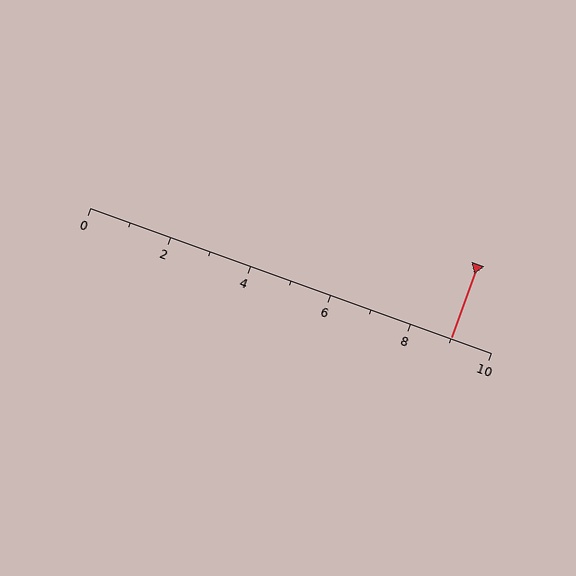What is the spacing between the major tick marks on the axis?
The major ticks are spaced 2 apart.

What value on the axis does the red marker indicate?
The marker indicates approximately 9.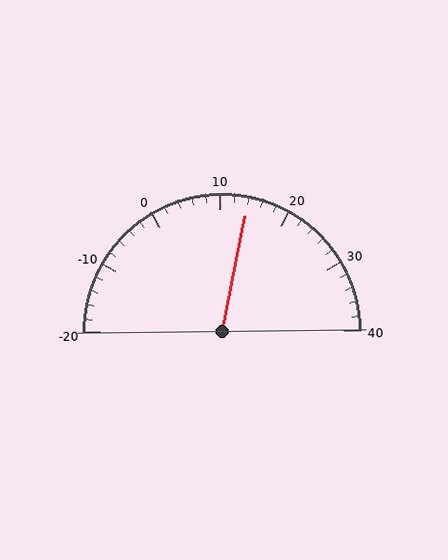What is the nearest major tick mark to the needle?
The nearest major tick mark is 10.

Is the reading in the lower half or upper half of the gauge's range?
The reading is in the upper half of the range (-20 to 40).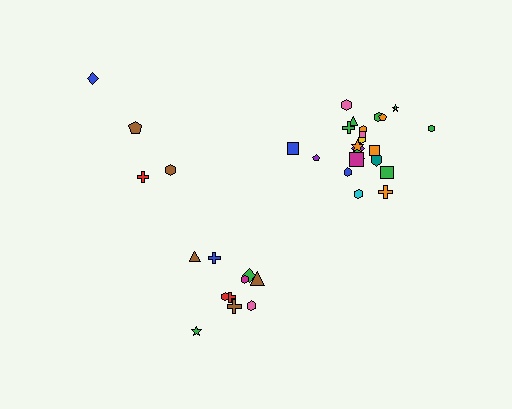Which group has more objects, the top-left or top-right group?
The top-right group.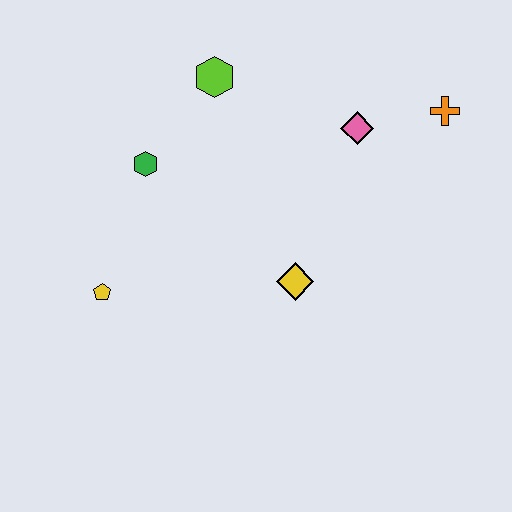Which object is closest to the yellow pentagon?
The green hexagon is closest to the yellow pentagon.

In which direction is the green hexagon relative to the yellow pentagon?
The green hexagon is above the yellow pentagon.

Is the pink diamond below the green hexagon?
No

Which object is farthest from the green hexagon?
The orange cross is farthest from the green hexagon.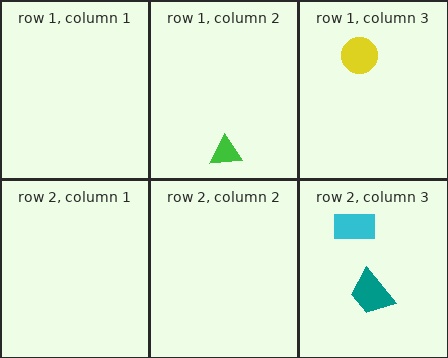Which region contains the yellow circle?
The row 1, column 3 region.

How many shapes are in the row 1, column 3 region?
1.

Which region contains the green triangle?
The row 1, column 2 region.